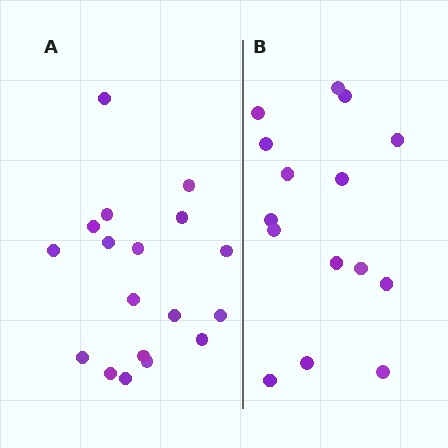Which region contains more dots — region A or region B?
Region A (the left region) has more dots.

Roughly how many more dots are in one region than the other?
Region A has just a few more — roughly 2 or 3 more dots than region B.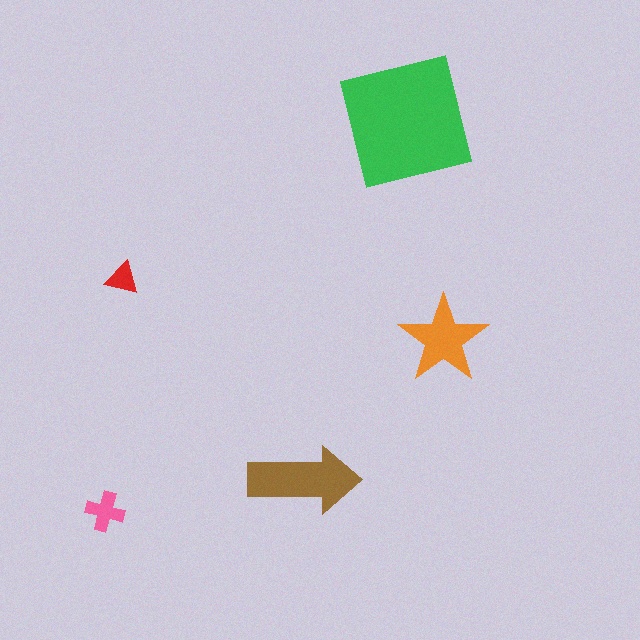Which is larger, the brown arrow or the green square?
The green square.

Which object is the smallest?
The red triangle.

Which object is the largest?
The green square.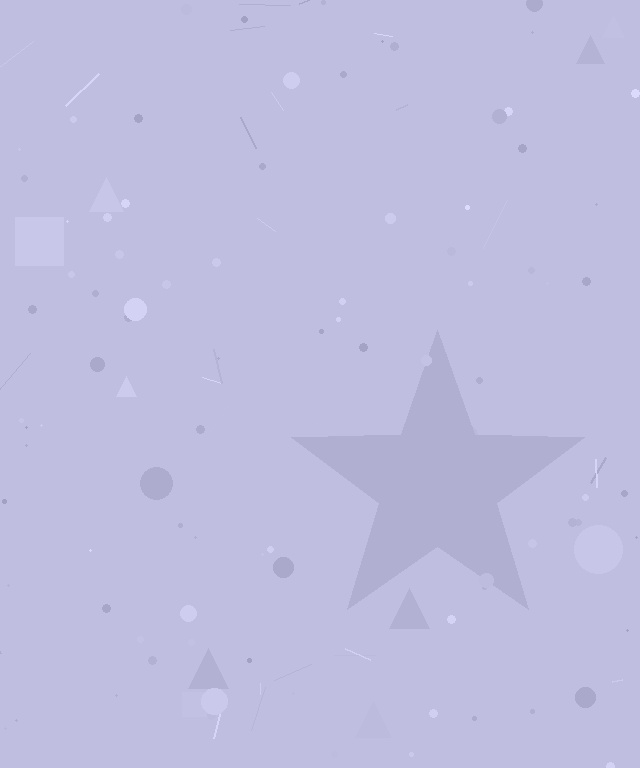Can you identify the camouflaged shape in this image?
The camouflaged shape is a star.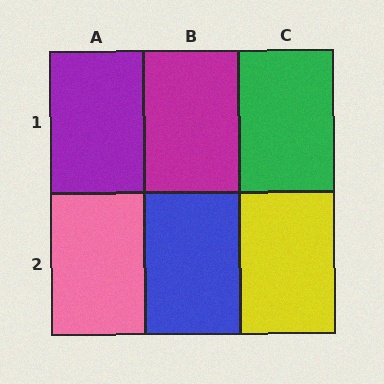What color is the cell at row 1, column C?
Green.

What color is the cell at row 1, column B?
Magenta.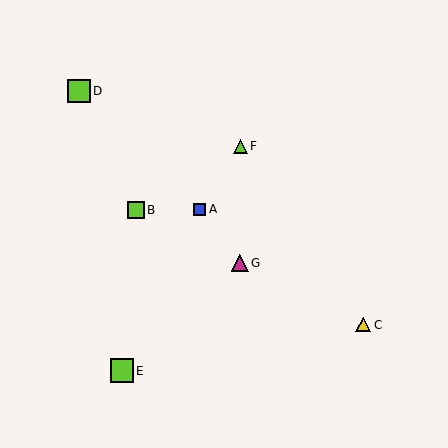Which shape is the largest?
The lime square (labeled E) is the largest.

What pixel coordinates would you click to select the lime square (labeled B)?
Click at (136, 210) to select the lime square B.